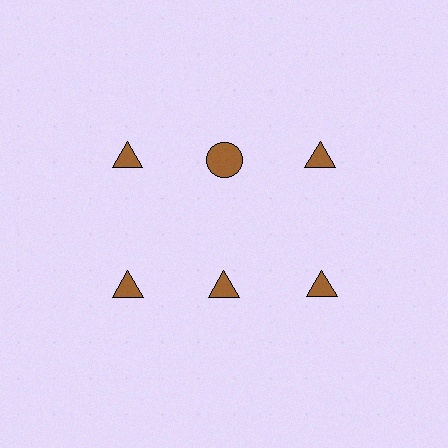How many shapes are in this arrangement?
There are 6 shapes arranged in a grid pattern.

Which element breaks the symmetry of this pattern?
The brown circle in the top row, second from left column breaks the symmetry. All other shapes are brown triangles.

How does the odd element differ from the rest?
It has a different shape: circle instead of triangle.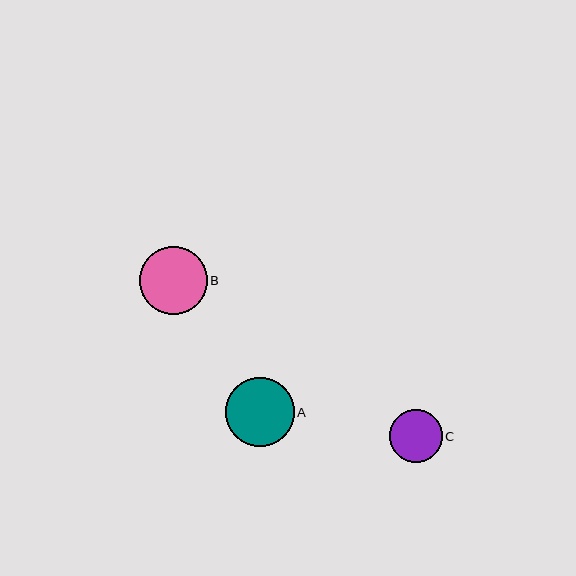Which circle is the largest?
Circle A is the largest with a size of approximately 69 pixels.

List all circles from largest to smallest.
From largest to smallest: A, B, C.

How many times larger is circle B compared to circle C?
Circle B is approximately 1.3 times the size of circle C.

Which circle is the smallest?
Circle C is the smallest with a size of approximately 53 pixels.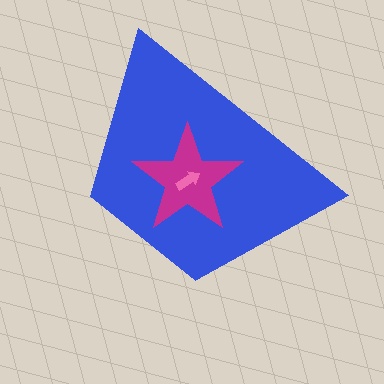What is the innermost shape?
The pink arrow.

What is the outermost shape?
The blue trapezoid.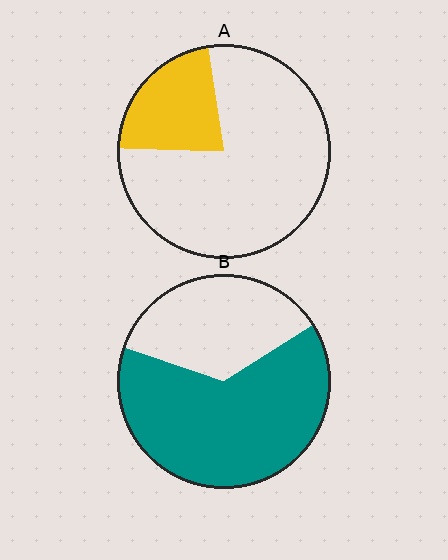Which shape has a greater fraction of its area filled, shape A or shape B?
Shape B.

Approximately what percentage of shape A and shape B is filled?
A is approximately 20% and B is approximately 65%.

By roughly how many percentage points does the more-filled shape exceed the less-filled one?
By roughly 40 percentage points (B over A).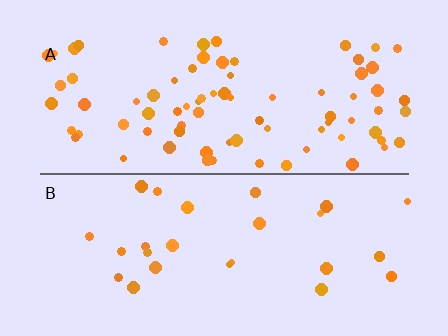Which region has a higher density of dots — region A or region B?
A (the top).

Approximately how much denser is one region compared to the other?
Approximately 2.9× — region A over region B.